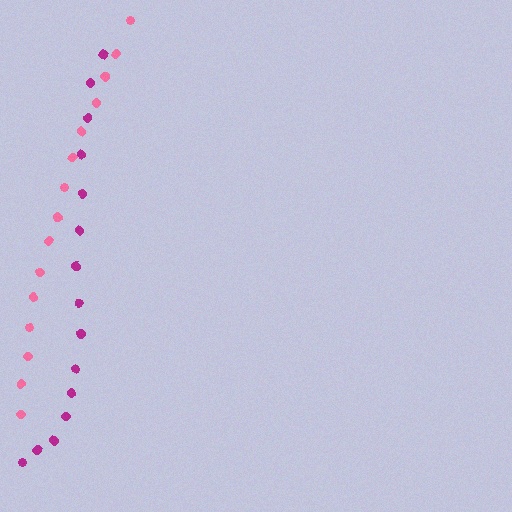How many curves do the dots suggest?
There are 2 distinct paths.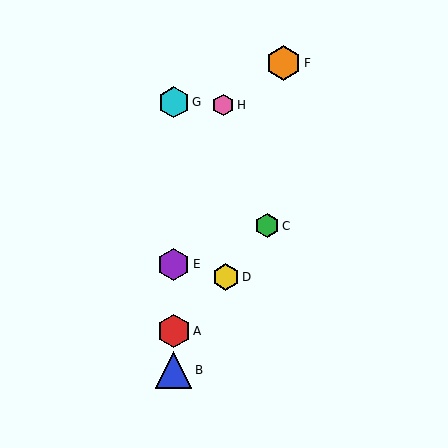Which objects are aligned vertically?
Objects A, B, E, G are aligned vertically.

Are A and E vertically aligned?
Yes, both are at x≈174.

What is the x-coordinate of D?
Object D is at x≈226.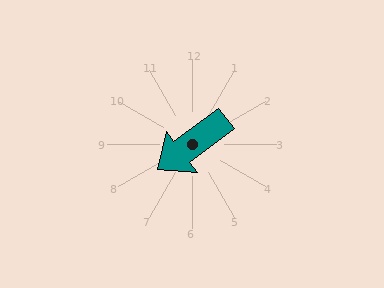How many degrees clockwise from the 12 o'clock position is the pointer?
Approximately 233 degrees.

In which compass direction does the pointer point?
Southwest.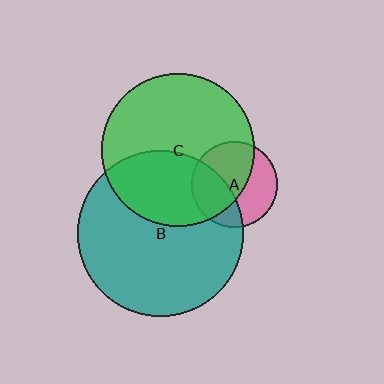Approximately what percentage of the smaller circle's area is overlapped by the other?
Approximately 60%.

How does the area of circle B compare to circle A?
Approximately 3.7 times.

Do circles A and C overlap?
Yes.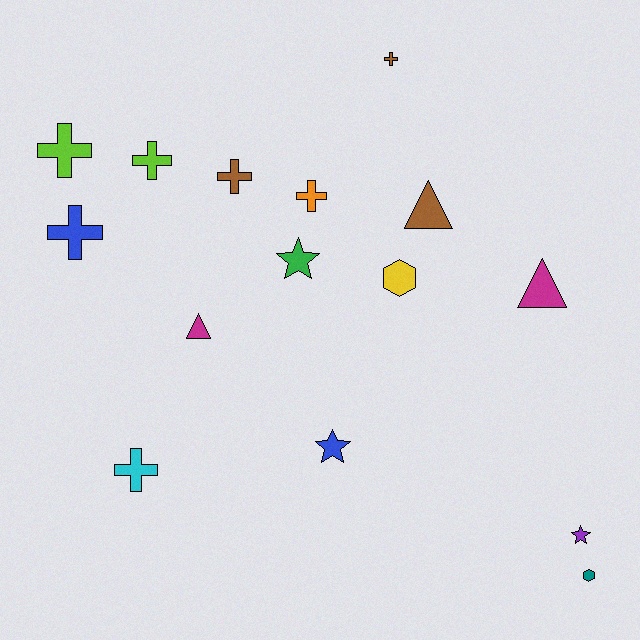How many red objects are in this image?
There are no red objects.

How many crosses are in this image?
There are 7 crosses.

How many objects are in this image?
There are 15 objects.